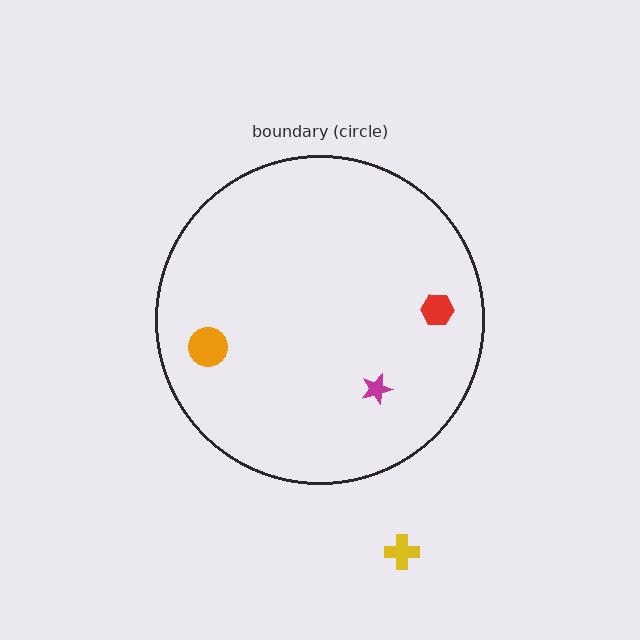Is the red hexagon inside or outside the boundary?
Inside.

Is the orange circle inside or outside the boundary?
Inside.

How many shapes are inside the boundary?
3 inside, 1 outside.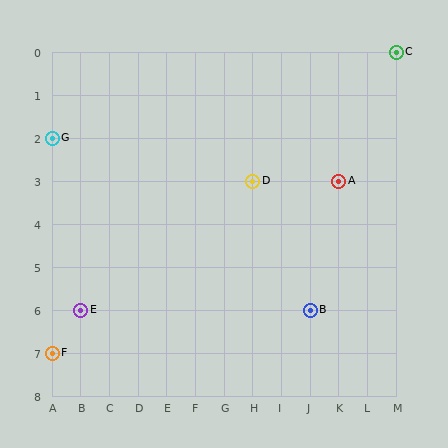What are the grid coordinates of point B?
Point B is at grid coordinates (J, 6).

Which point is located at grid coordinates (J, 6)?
Point B is at (J, 6).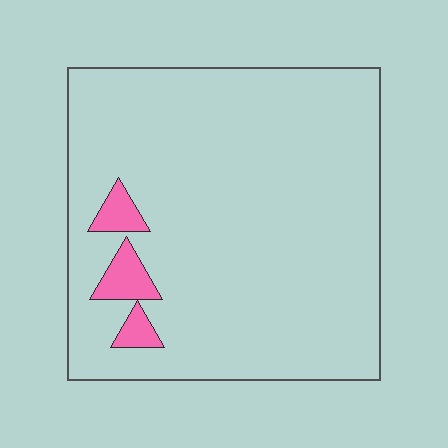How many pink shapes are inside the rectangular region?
3.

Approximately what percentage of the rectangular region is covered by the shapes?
Approximately 5%.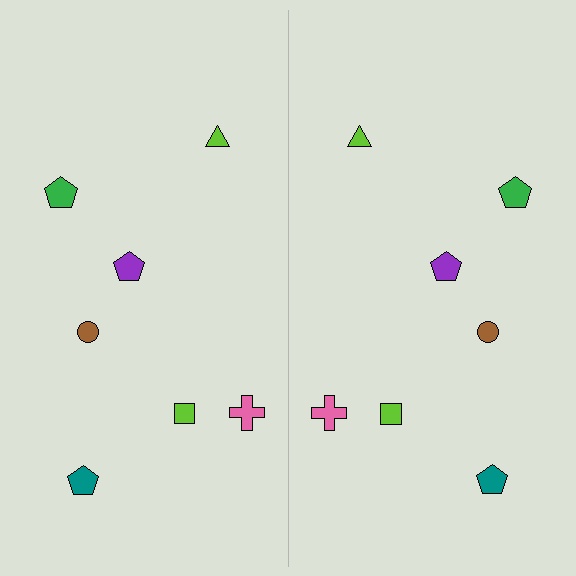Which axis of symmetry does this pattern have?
The pattern has a vertical axis of symmetry running through the center of the image.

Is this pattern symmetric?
Yes, this pattern has bilateral (reflection) symmetry.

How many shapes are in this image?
There are 14 shapes in this image.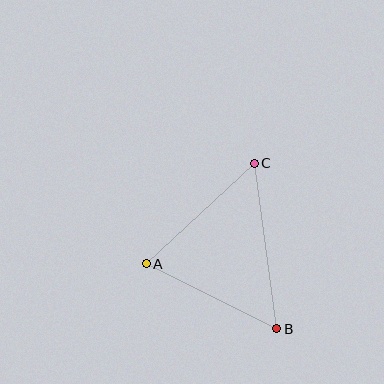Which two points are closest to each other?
Points A and B are closest to each other.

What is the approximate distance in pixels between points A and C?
The distance between A and C is approximately 148 pixels.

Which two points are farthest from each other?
Points B and C are farthest from each other.